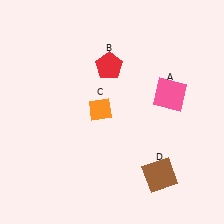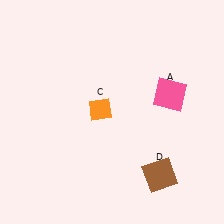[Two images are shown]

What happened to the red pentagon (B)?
The red pentagon (B) was removed in Image 2. It was in the top-left area of Image 1.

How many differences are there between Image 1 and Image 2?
There is 1 difference between the two images.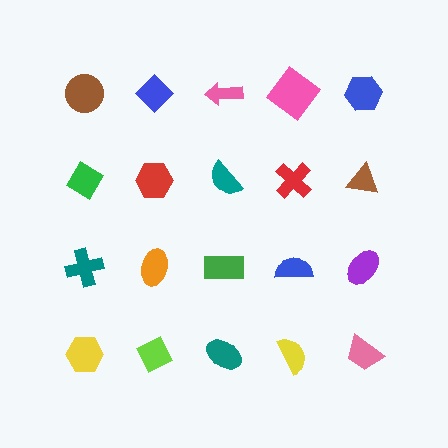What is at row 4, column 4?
A yellow semicircle.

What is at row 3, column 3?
A green rectangle.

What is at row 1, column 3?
A pink arrow.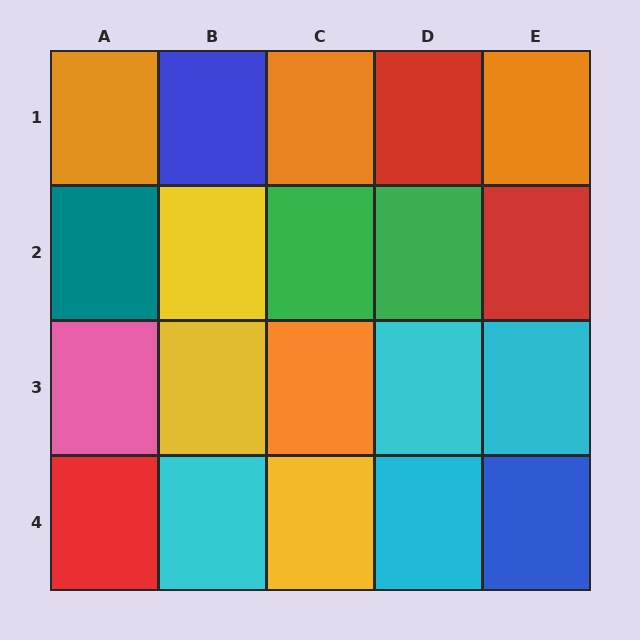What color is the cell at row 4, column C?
Yellow.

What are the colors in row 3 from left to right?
Pink, yellow, orange, cyan, cyan.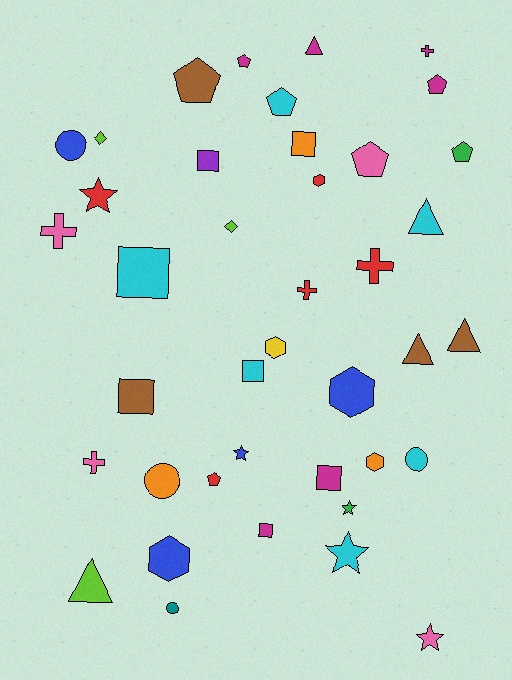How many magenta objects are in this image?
There are 6 magenta objects.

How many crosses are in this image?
There are 5 crosses.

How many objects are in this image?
There are 40 objects.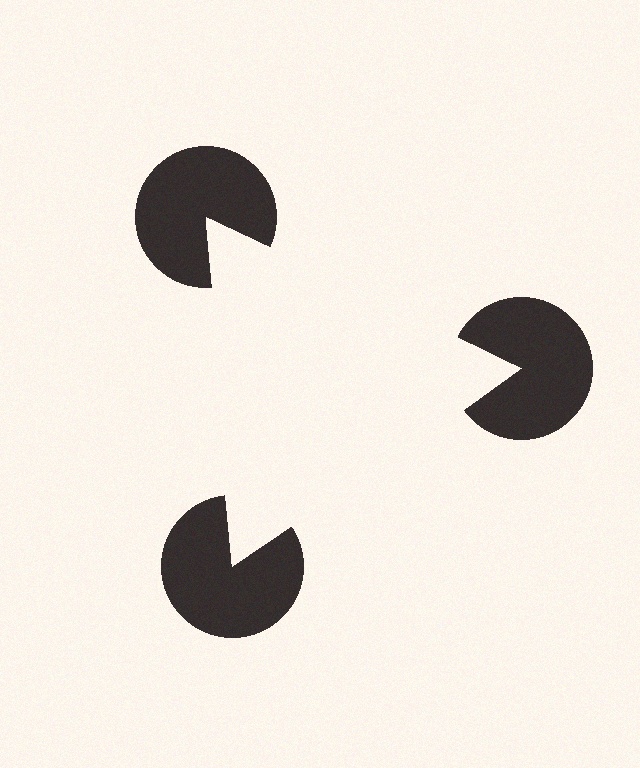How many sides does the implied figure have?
3 sides.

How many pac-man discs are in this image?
There are 3 — one at each vertex of the illusory triangle.